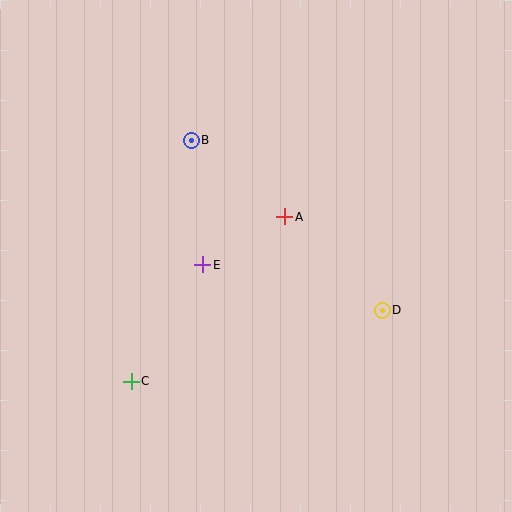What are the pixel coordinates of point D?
Point D is at (382, 310).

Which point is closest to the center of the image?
Point A at (285, 217) is closest to the center.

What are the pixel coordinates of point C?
Point C is at (131, 381).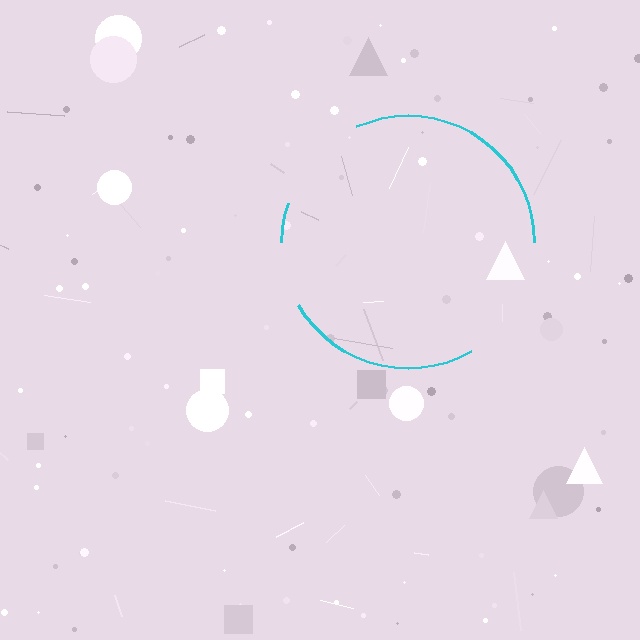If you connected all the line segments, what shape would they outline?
They would outline a circle.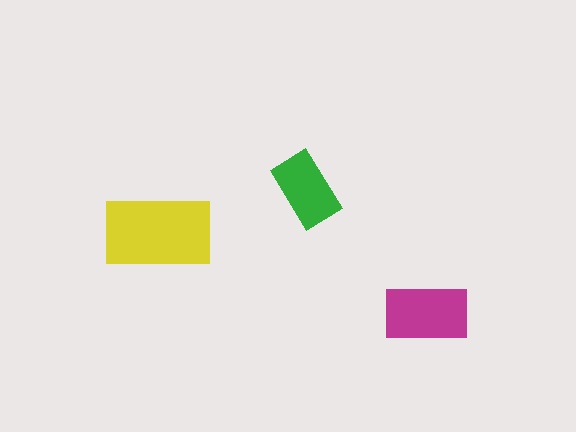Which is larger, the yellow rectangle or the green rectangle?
The yellow one.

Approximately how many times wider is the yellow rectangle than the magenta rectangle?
About 1.5 times wider.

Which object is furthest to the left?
The yellow rectangle is leftmost.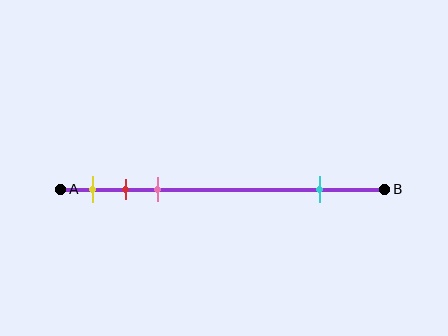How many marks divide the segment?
There are 4 marks dividing the segment.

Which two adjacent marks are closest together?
The red and pink marks are the closest adjacent pair.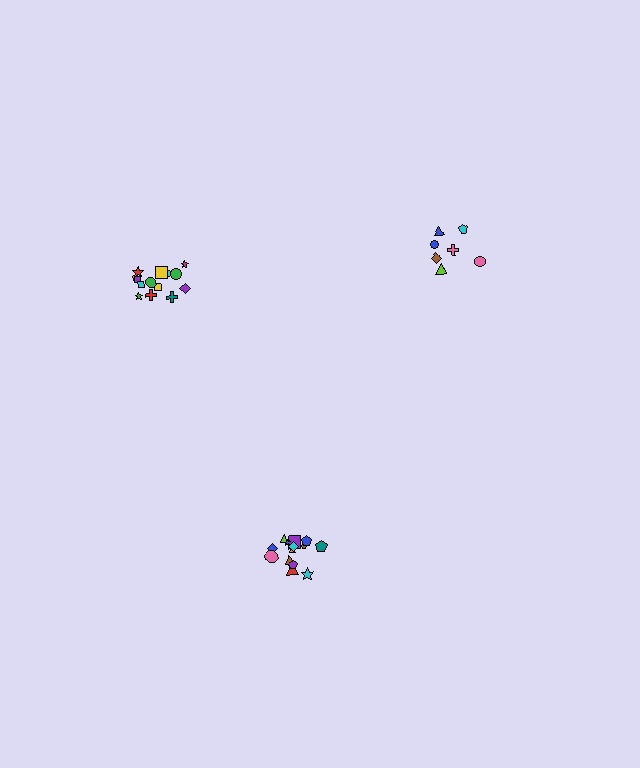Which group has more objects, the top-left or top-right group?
The top-left group.